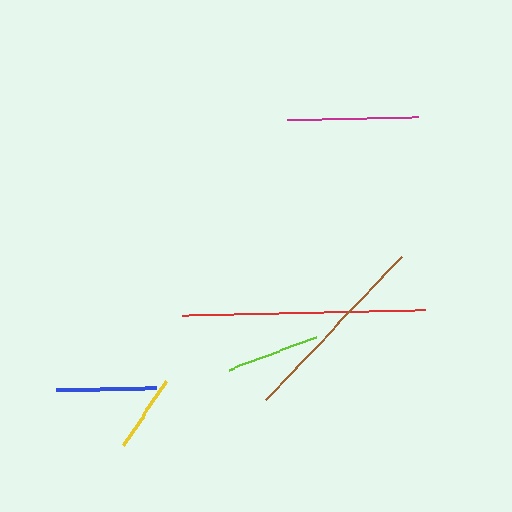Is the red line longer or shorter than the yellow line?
The red line is longer than the yellow line.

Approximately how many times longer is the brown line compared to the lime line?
The brown line is approximately 2.1 times the length of the lime line.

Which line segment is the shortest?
The yellow line is the shortest at approximately 77 pixels.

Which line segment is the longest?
The red line is the longest at approximately 243 pixels.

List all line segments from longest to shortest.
From longest to shortest: red, brown, magenta, blue, lime, yellow.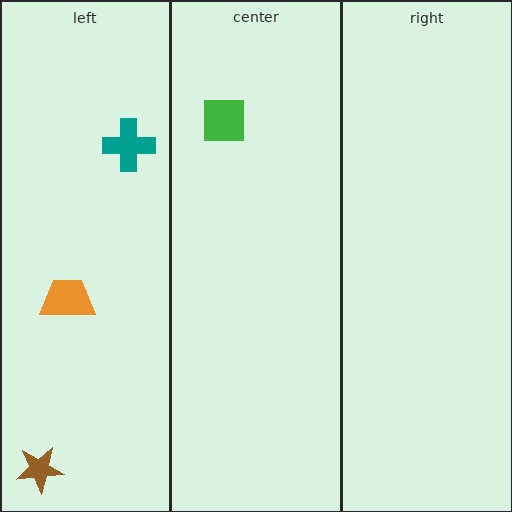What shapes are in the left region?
The teal cross, the brown star, the orange trapezoid.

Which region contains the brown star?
The left region.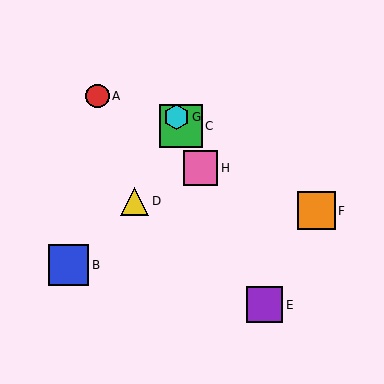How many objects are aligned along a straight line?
4 objects (C, E, G, H) are aligned along a straight line.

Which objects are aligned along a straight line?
Objects C, E, G, H are aligned along a straight line.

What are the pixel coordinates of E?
Object E is at (265, 305).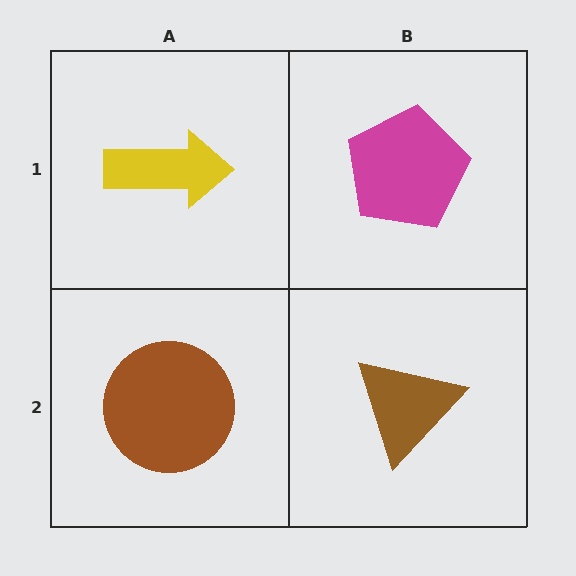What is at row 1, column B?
A magenta pentagon.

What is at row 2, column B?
A brown triangle.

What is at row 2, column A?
A brown circle.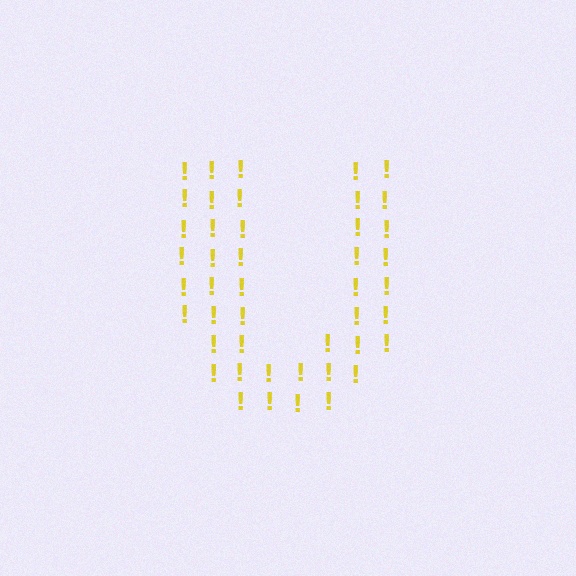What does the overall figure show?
The overall figure shows the letter U.